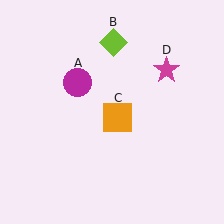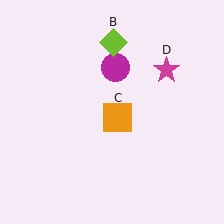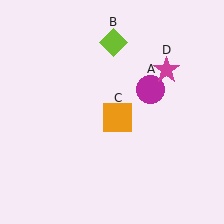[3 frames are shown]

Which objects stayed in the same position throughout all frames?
Lime diamond (object B) and orange square (object C) and magenta star (object D) remained stationary.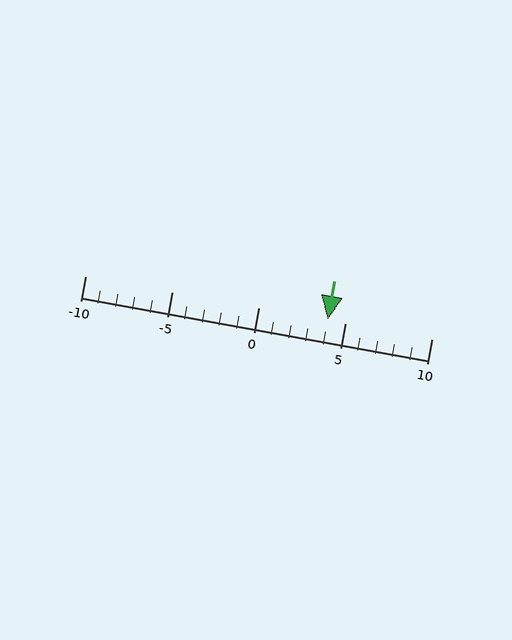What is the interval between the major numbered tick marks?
The major tick marks are spaced 5 units apart.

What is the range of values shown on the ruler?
The ruler shows values from -10 to 10.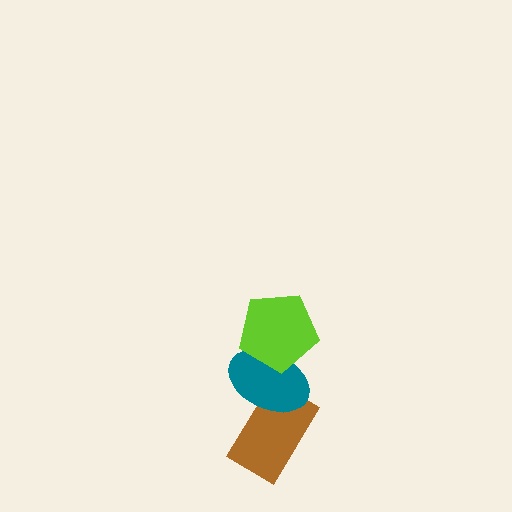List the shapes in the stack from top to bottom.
From top to bottom: the lime pentagon, the teal ellipse, the brown rectangle.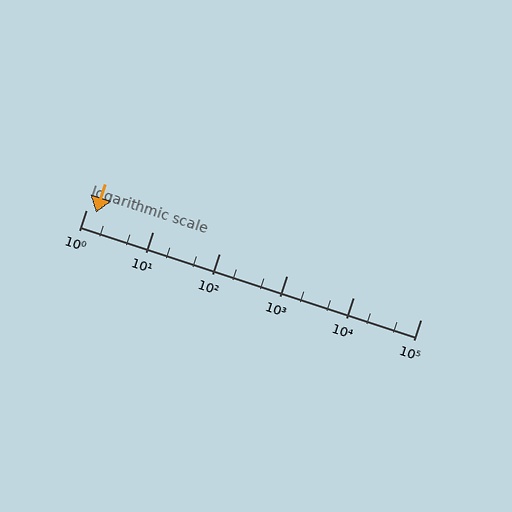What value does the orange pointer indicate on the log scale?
The pointer indicates approximately 1.4.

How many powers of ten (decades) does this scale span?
The scale spans 5 decades, from 1 to 100000.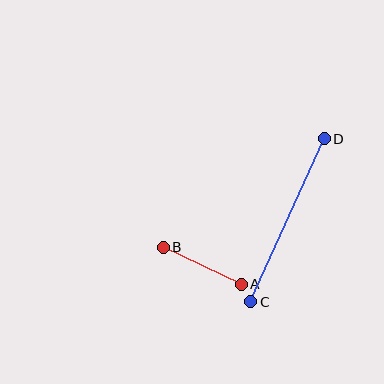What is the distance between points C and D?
The distance is approximately 179 pixels.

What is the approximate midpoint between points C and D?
The midpoint is at approximately (288, 220) pixels.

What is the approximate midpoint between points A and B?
The midpoint is at approximately (202, 266) pixels.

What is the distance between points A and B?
The distance is approximately 86 pixels.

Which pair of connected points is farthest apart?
Points C and D are farthest apart.